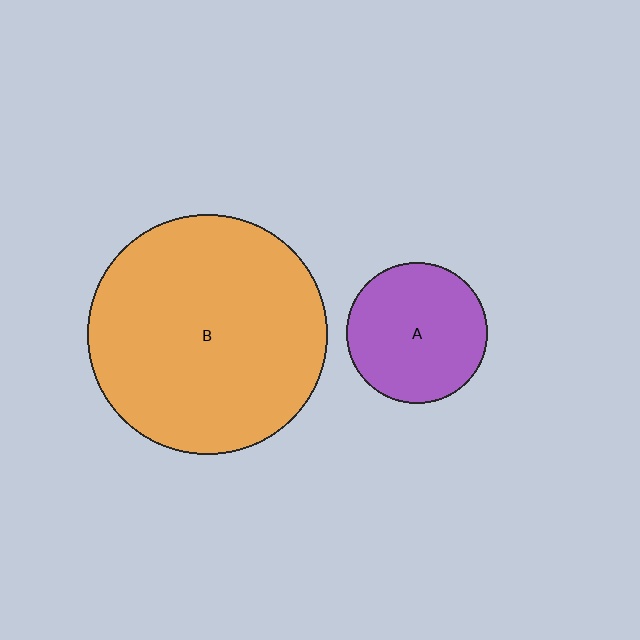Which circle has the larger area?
Circle B (orange).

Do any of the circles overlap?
No, none of the circles overlap.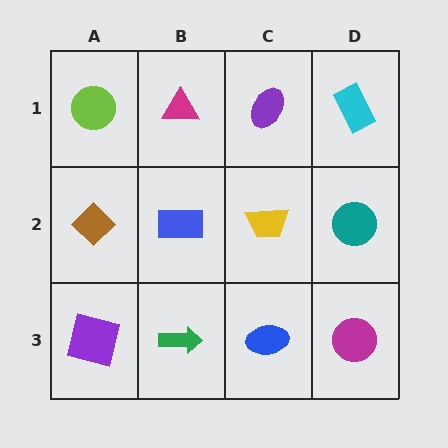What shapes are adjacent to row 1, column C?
A yellow trapezoid (row 2, column C), a magenta triangle (row 1, column B), a cyan rectangle (row 1, column D).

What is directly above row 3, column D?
A teal circle.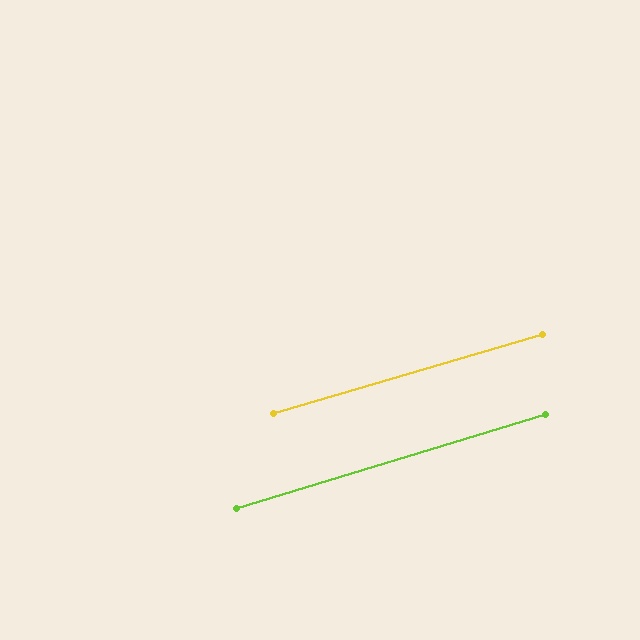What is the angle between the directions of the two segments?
Approximately 0 degrees.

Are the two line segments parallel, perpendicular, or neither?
Parallel — their directions differ by only 0.2°.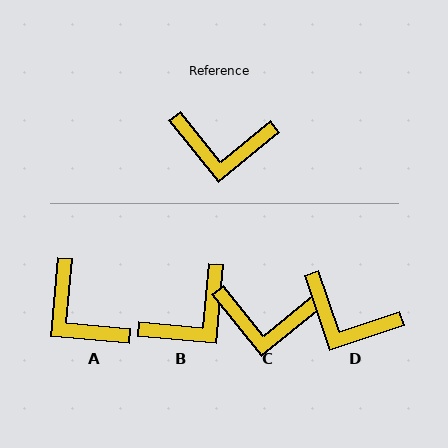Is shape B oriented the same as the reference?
No, it is off by about 46 degrees.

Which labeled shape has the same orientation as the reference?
C.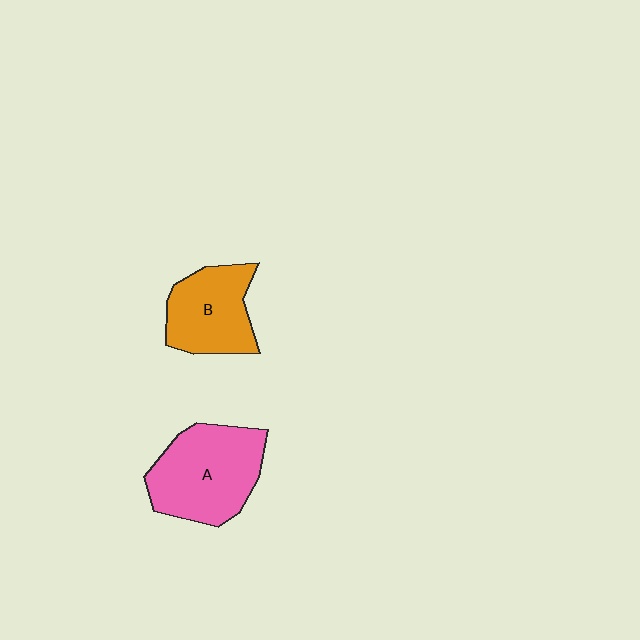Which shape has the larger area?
Shape A (pink).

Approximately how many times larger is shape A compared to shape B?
Approximately 1.3 times.